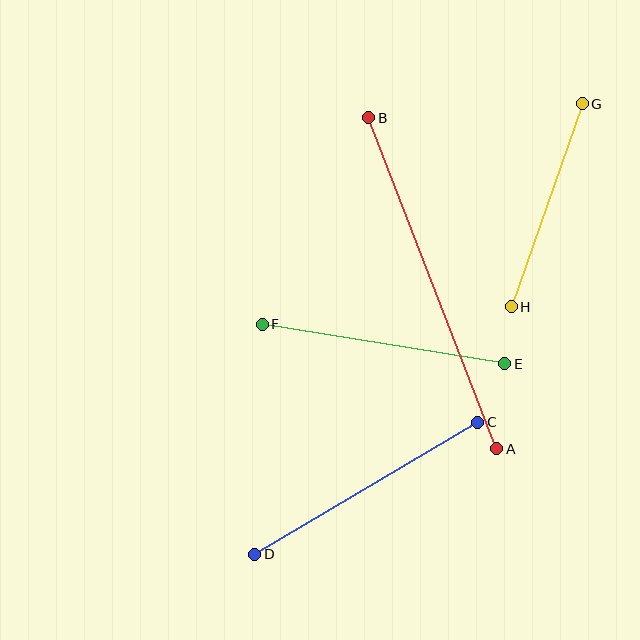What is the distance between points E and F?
The distance is approximately 246 pixels.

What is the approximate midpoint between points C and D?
The midpoint is at approximately (366, 488) pixels.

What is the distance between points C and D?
The distance is approximately 259 pixels.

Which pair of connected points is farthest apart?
Points A and B are farthest apart.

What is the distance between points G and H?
The distance is approximately 215 pixels.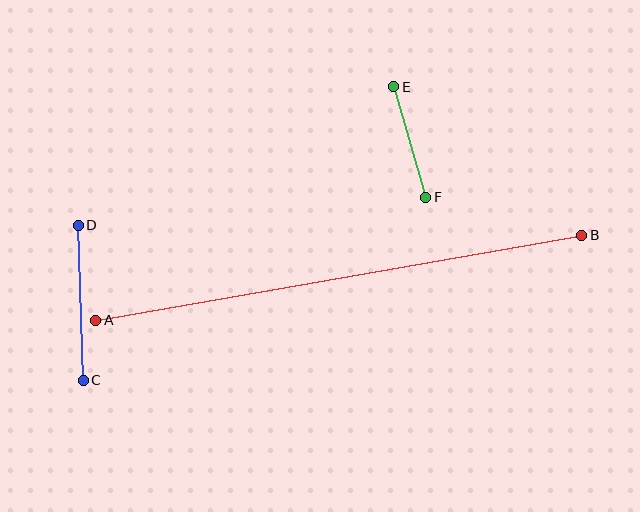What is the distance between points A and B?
The distance is approximately 494 pixels.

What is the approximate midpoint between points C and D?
The midpoint is at approximately (81, 303) pixels.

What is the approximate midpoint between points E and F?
The midpoint is at approximately (410, 142) pixels.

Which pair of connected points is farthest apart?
Points A and B are farthest apart.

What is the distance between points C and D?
The distance is approximately 155 pixels.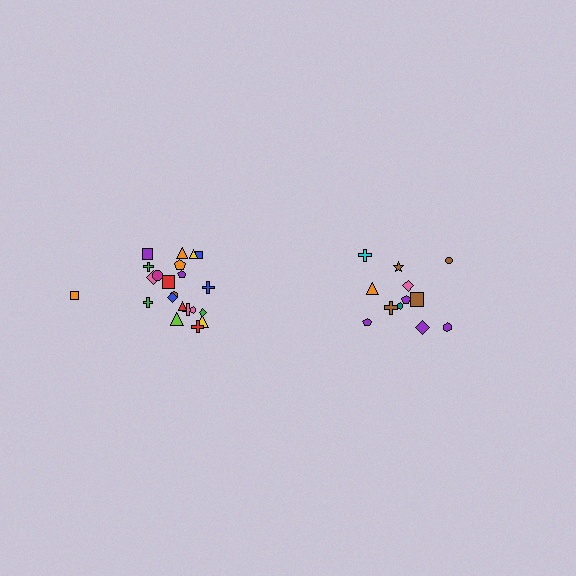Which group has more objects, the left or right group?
The left group.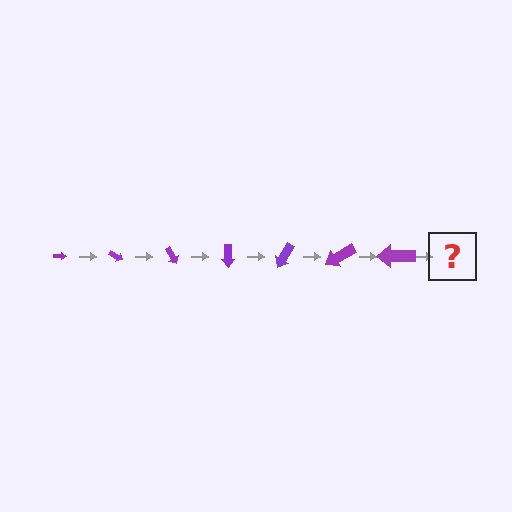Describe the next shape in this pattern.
It should be an arrow, larger than the previous one and rotated 210 degrees from the start.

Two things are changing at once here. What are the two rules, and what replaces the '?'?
The two rules are that the arrow grows larger each step and it rotates 30 degrees each step. The '?' should be an arrow, larger than the previous one and rotated 210 degrees from the start.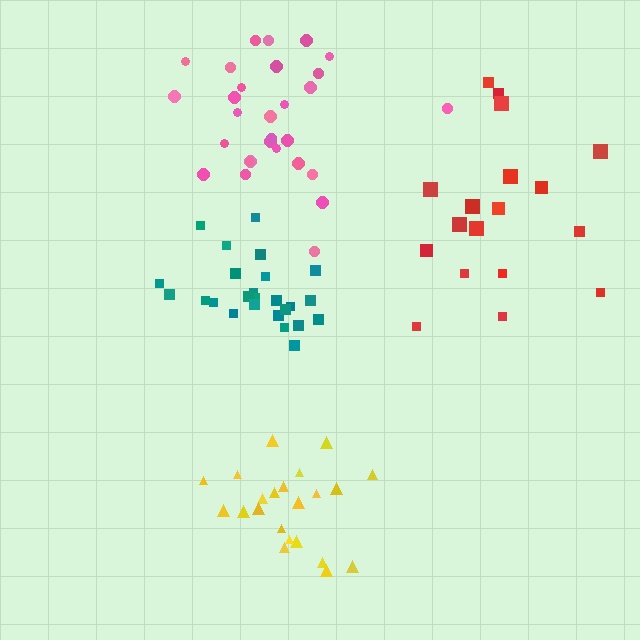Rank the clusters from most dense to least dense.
teal, yellow, pink, red.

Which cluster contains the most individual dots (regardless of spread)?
Pink (29).